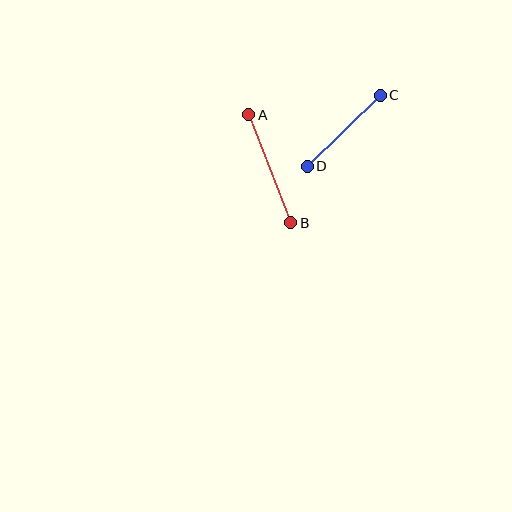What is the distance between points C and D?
The distance is approximately 102 pixels.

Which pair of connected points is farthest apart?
Points A and B are farthest apart.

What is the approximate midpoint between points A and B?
The midpoint is at approximately (270, 169) pixels.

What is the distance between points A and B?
The distance is approximately 116 pixels.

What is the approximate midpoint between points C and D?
The midpoint is at approximately (344, 131) pixels.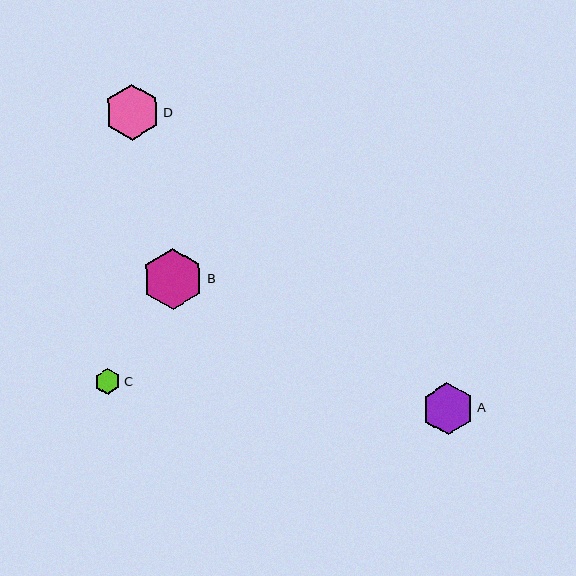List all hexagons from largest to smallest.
From largest to smallest: B, D, A, C.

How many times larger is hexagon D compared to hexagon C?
Hexagon D is approximately 2.1 times the size of hexagon C.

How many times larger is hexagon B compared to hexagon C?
Hexagon B is approximately 2.3 times the size of hexagon C.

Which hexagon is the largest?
Hexagon B is the largest with a size of approximately 61 pixels.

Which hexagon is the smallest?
Hexagon C is the smallest with a size of approximately 26 pixels.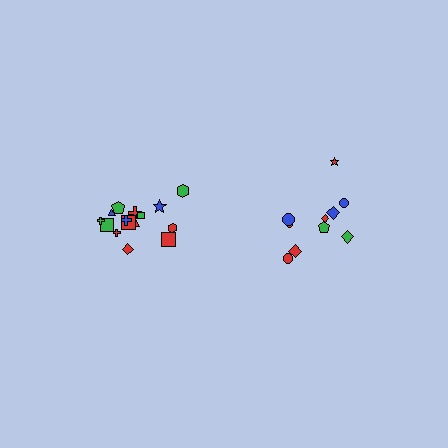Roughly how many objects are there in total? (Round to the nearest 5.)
Roughly 25 objects in total.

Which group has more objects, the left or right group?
The left group.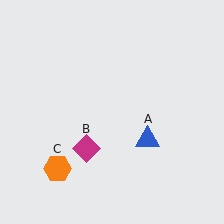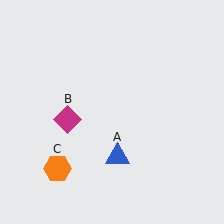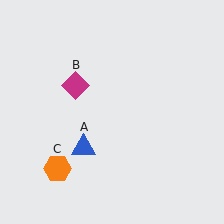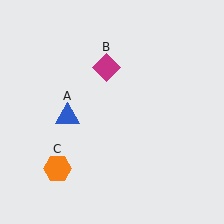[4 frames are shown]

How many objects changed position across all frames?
2 objects changed position: blue triangle (object A), magenta diamond (object B).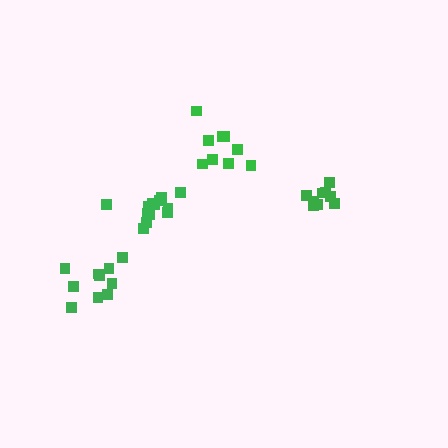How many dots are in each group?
Group 1: 10 dots, Group 2: 9 dots, Group 3: 10 dots, Group 4: 13 dots (42 total).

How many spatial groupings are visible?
There are 4 spatial groupings.